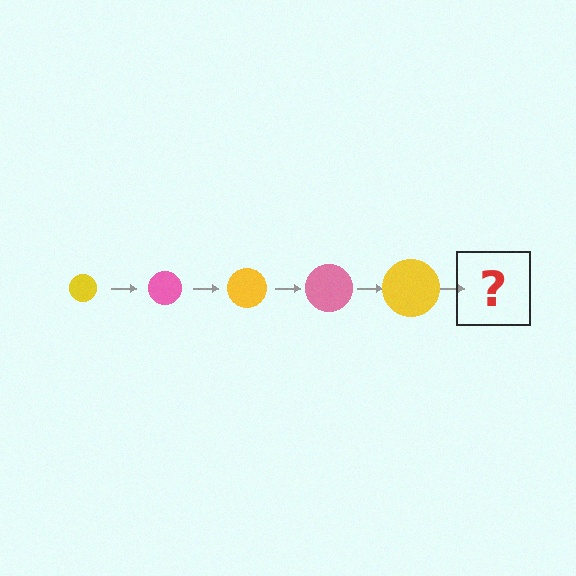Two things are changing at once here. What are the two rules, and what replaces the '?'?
The two rules are that the circle grows larger each step and the color cycles through yellow and pink. The '?' should be a pink circle, larger than the previous one.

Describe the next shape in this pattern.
It should be a pink circle, larger than the previous one.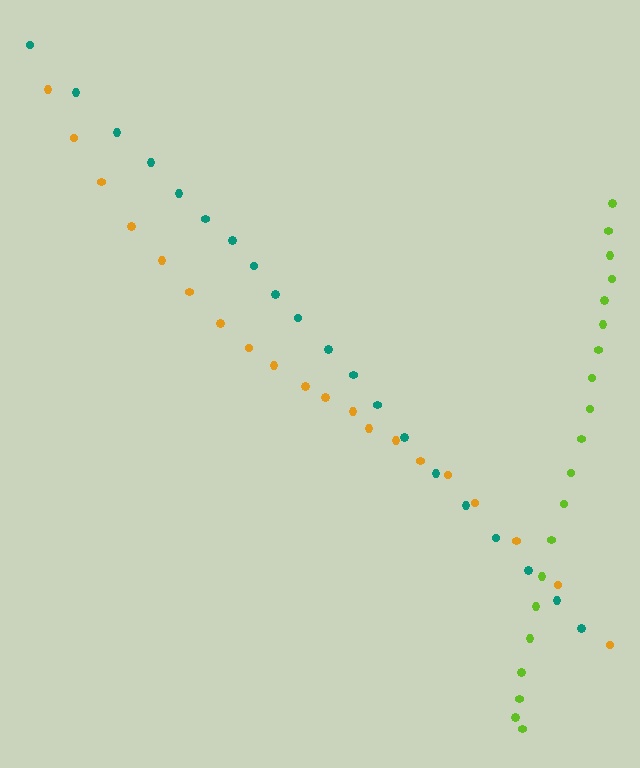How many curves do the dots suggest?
There are 3 distinct paths.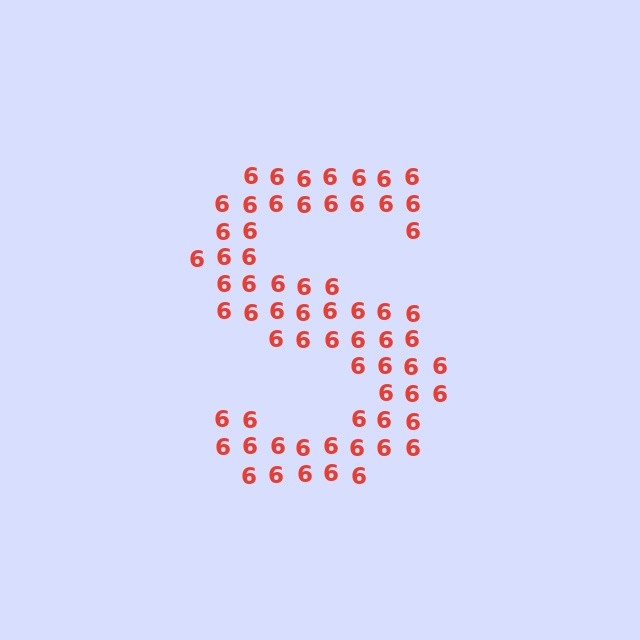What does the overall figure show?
The overall figure shows the letter S.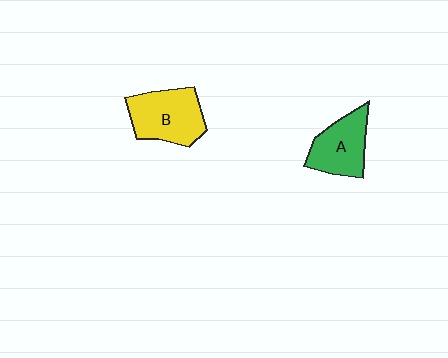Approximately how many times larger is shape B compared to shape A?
Approximately 1.2 times.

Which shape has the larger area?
Shape B (yellow).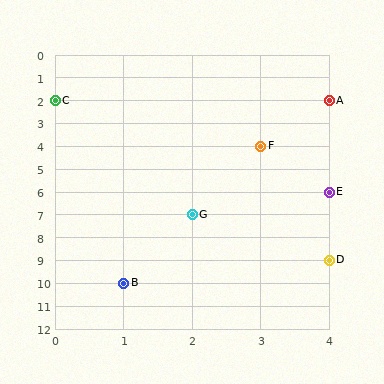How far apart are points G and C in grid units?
Points G and C are 2 columns and 5 rows apart (about 5.4 grid units diagonally).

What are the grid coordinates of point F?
Point F is at grid coordinates (3, 4).